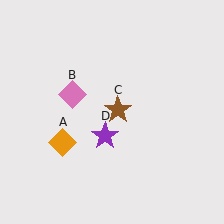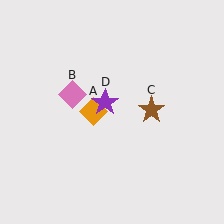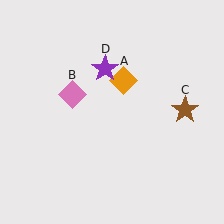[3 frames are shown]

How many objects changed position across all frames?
3 objects changed position: orange diamond (object A), brown star (object C), purple star (object D).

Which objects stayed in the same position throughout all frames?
Pink diamond (object B) remained stationary.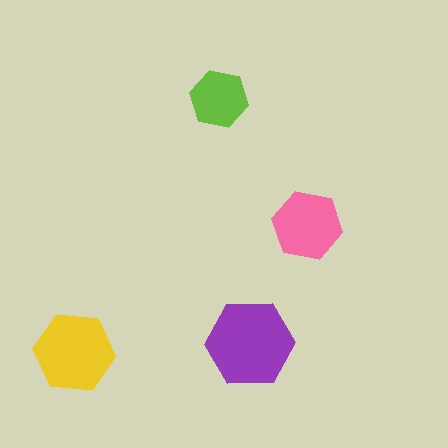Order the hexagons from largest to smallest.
the purple one, the yellow one, the pink one, the lime one.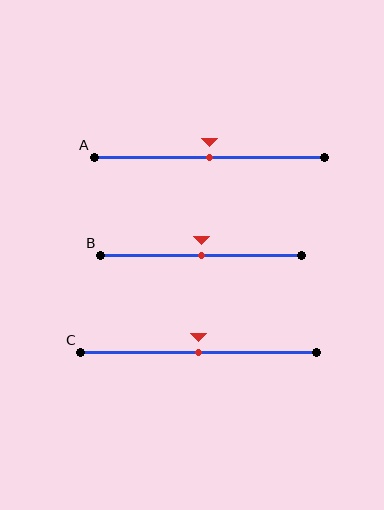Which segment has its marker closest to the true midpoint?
Segment A has its marker closest to the true midpoint.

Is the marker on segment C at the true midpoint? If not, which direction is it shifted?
Yes, the marker on segment C is at the true midpoint.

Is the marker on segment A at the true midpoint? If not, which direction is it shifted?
Yes, the marker on segment A is at the true midpoint.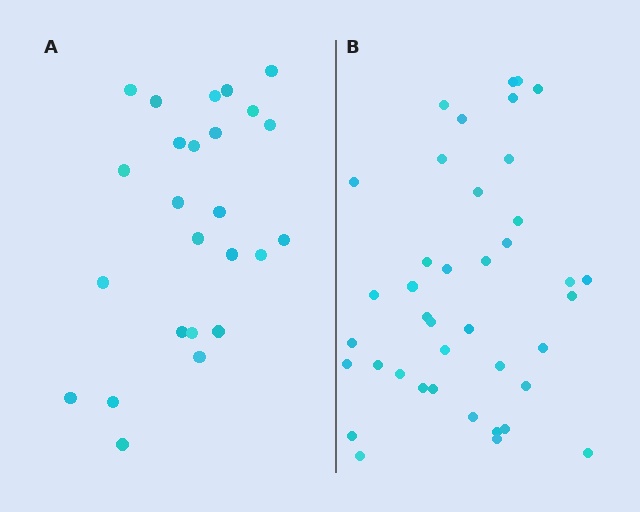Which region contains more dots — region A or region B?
Region B (the right region) has more dots.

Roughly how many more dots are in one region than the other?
Region B has approximately 15 more dots than region A.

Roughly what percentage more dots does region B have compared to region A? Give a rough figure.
About 60% more.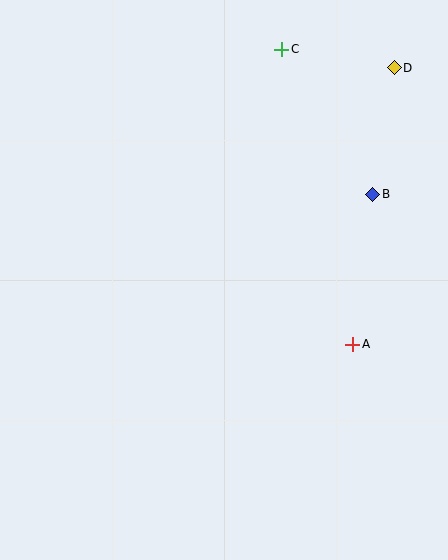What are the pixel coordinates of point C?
Point C is at (282, 49).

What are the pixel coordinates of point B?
Point B is at (373, 194).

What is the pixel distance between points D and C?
The distance between D and C is 114 pixels.